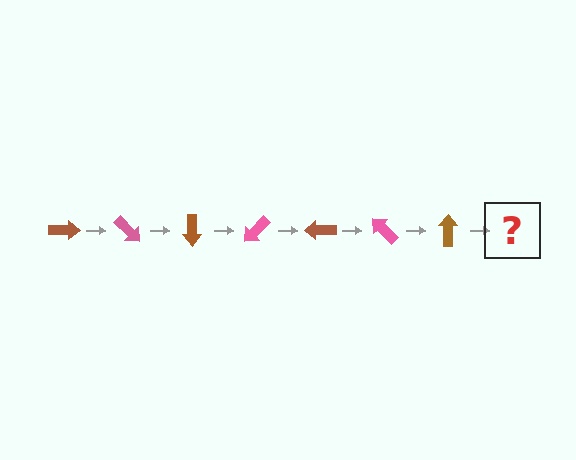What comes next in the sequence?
The next element should be a pink arrow, rotated 315 degrees from the start.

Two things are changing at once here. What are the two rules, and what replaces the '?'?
The two rules are that it rotates 45 degrees each step and the color cycles through brown and pink. The '?' should be a pink arrow, rotated 315 degrees from the start.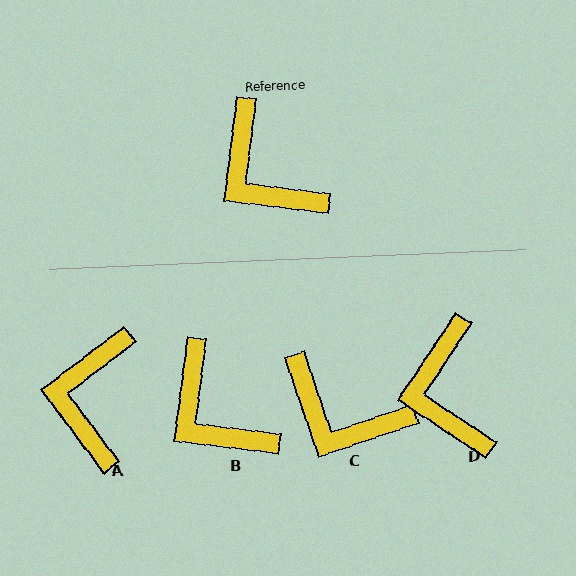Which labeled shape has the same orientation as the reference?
B.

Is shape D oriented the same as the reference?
No, it is off by about 26 degrees.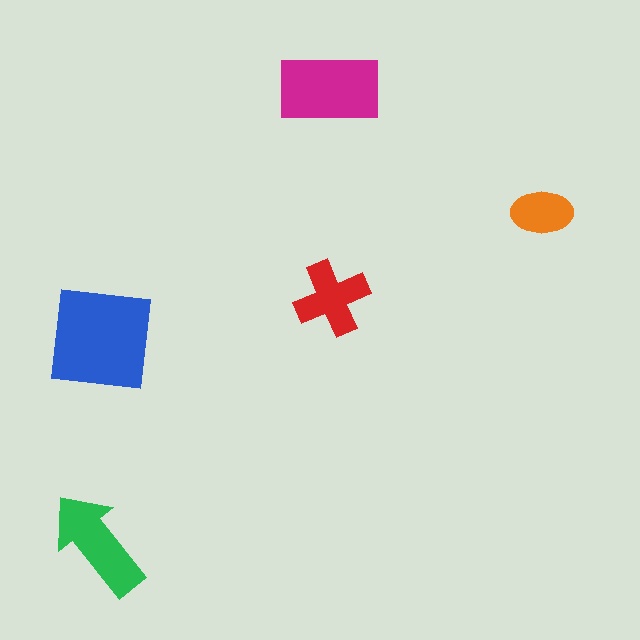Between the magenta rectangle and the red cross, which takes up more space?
The magenta rectangle.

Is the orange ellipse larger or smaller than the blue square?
Smaller.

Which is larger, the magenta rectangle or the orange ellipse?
The magenta rectangle.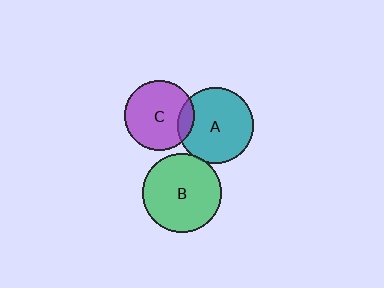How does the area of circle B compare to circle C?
Approximately 1.3 times.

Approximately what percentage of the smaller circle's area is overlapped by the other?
Approximately 15%.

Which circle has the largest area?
Circle B (green).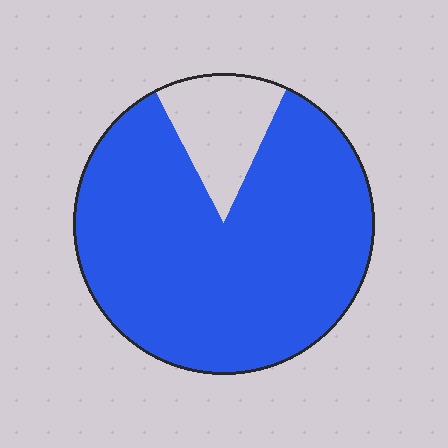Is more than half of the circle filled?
Yes.